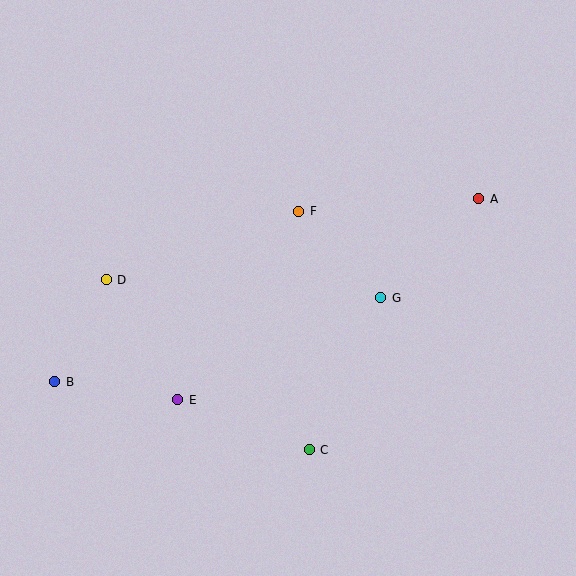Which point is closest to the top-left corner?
Point D is closest to the top-left corner.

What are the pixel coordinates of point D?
Point D is at (106, 280).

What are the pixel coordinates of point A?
Point A is at (479, 199).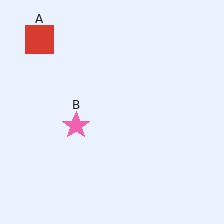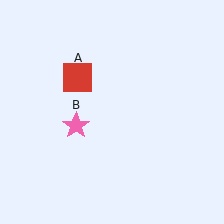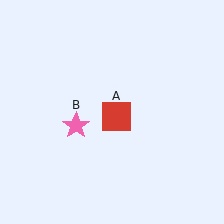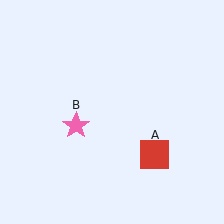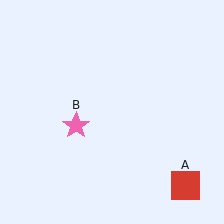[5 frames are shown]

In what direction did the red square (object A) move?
The red square (object A) moved down and to the right.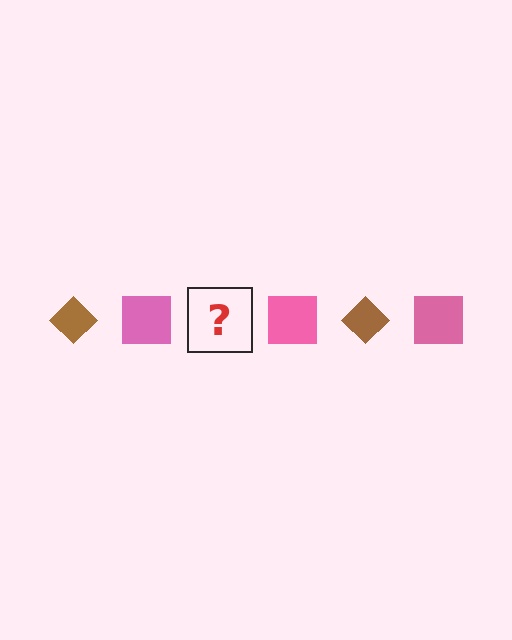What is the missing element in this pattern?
The missing element is a brown diamond.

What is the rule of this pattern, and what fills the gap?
The rule is that the pattern alternates between brown diamond and pink square. The gap should be filled with a brown diamond.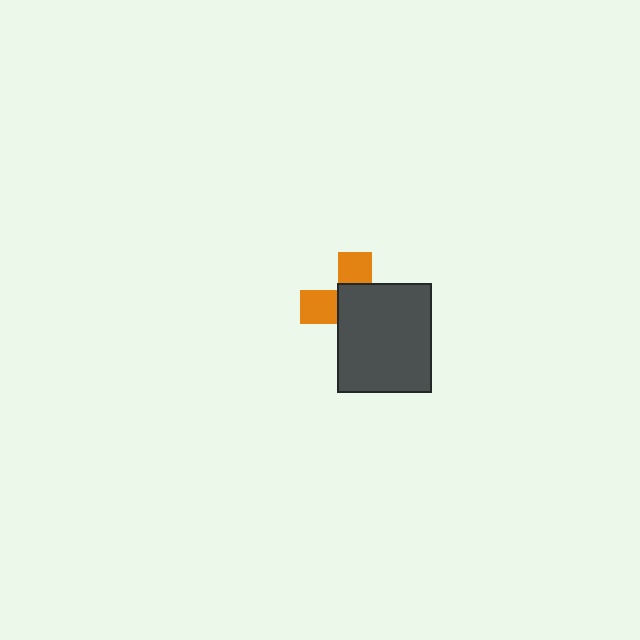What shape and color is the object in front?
The object in front is a dark gray rectangle.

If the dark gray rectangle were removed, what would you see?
You would see the complete orange cross.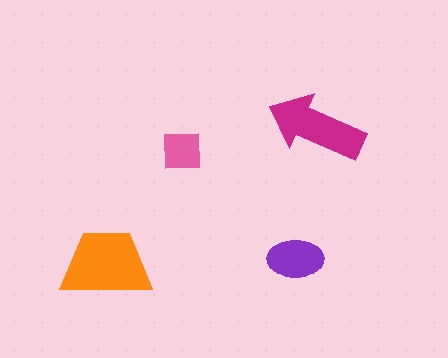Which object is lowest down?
The orange trapezoid is bottommost.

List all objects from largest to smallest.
The orange trapezoid, the magenta arrow, the purple ellipse, the pink square.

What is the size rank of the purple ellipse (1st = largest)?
3rd.